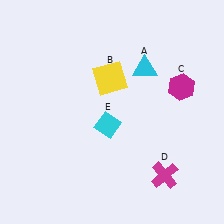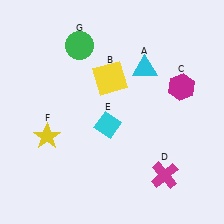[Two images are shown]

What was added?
A yellow star (F), a green circle (G) were added in Image 2.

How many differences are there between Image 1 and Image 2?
There are 2 differences between the two images.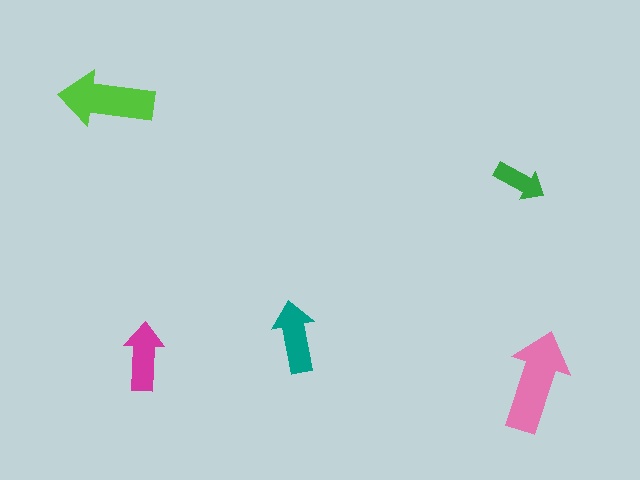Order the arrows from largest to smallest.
the pink one, the lime one, the teal one, the magenta one, the green one.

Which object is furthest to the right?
The pink arrow is rightmost.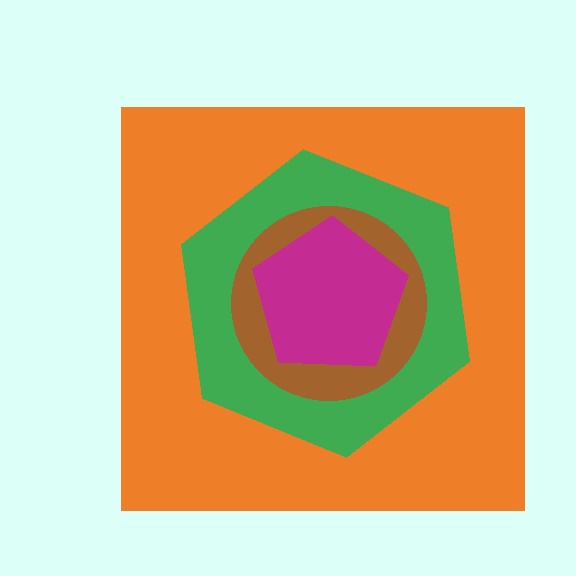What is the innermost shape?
The magenta pentagon.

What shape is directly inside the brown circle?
The magenta pentagon.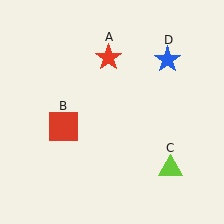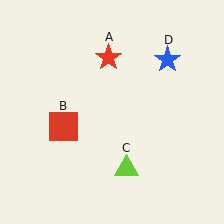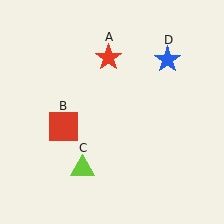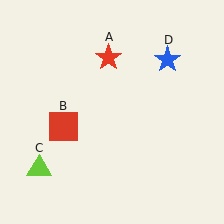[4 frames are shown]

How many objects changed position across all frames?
1 object changed position: lime triangle (object C).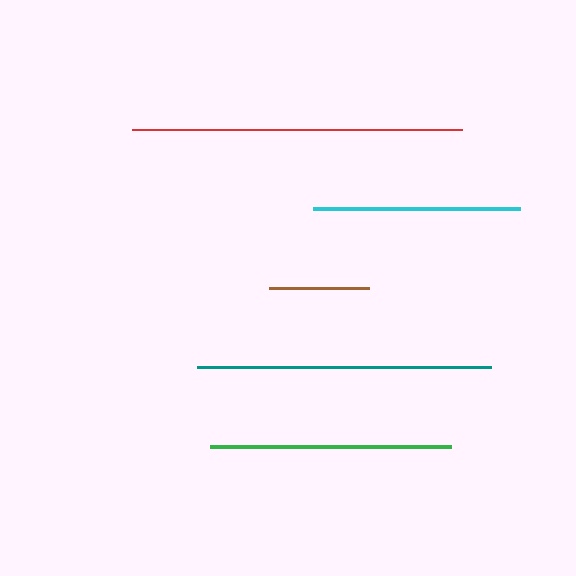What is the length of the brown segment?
The brown segment is approximately 99 pixels long.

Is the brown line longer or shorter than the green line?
The green line is longer than the brown line.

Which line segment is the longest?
The red line is the longest at approximately 331 pixels.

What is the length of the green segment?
The green segment is approximately 241 pixels long.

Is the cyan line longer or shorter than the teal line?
The teal line is longer than the cyan line.